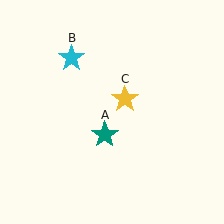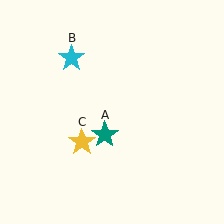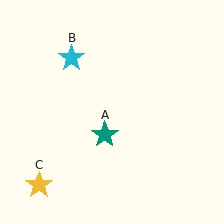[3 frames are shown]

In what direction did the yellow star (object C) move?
The yellow star (object C) moved down and to the left.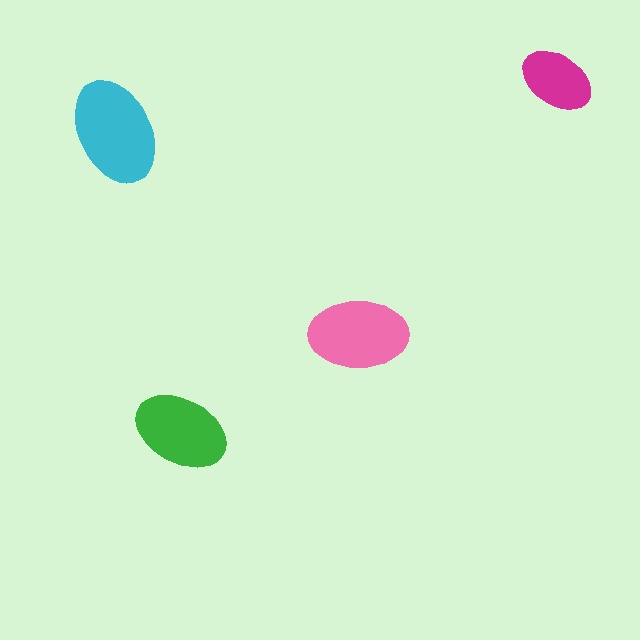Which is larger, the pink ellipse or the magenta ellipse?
The pink one.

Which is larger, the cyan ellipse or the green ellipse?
The cyan one.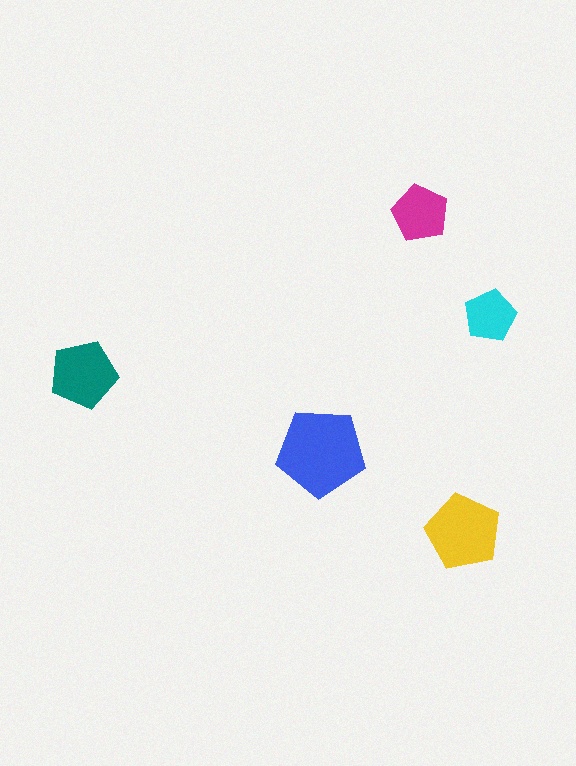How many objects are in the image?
There are 5 objects in the image.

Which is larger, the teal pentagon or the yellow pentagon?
The yellow one.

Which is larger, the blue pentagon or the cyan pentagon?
The blue one.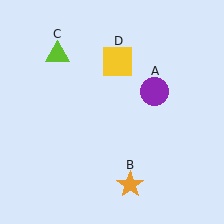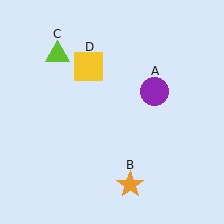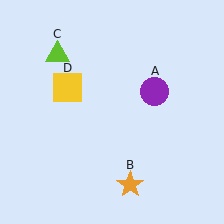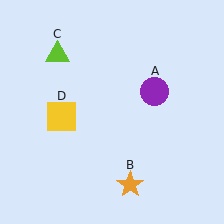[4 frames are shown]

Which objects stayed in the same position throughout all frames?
Purple circle (object A) and orange star (object B) and lime triangle (object C) remained stationary.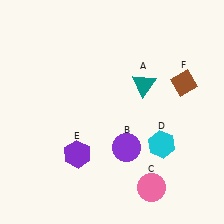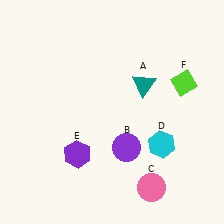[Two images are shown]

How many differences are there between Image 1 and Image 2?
There is 1 difference between the two images.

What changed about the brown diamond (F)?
In Image 1, F is brown. In Image 2, it changed to lime.